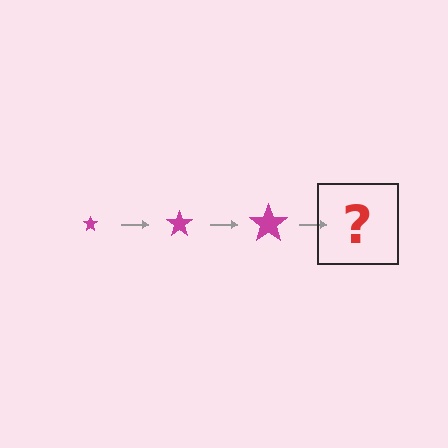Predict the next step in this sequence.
The next step is a magenta star, larger than the previous one.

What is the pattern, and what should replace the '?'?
The pattern is that the star gets progressively larger each step. The '?' should be a magenta star, larger than the previous one.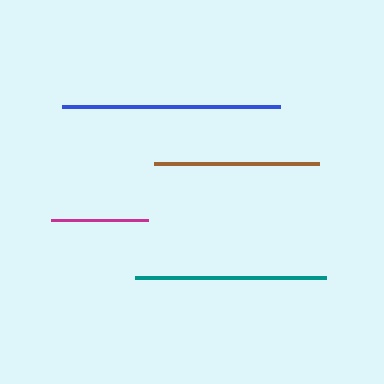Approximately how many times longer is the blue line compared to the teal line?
The blue line is approximately 1.1 times the length of the teal line.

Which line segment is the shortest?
The magenta line is the shortest at approximately 97 pixels.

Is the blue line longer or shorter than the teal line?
The blue line is longer than the teal line.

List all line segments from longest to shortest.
From longest to shortest: blue, teal, brown, magenta.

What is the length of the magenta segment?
The magenta segment is approximately 97 pixels long.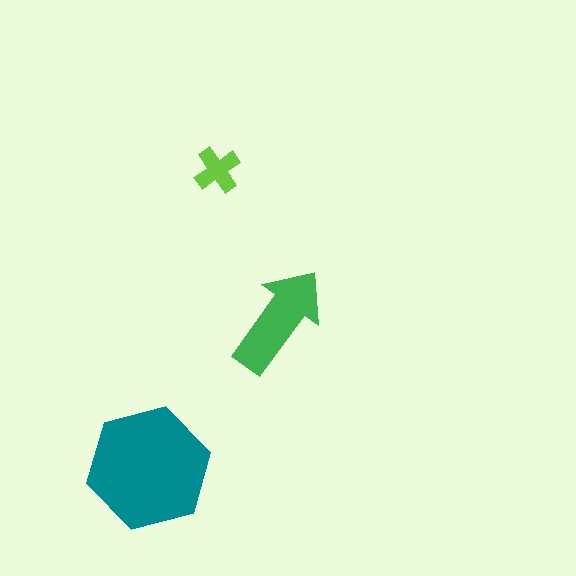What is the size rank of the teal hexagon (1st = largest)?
1st.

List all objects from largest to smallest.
The teal hexagon, the green arrow, the lime cross.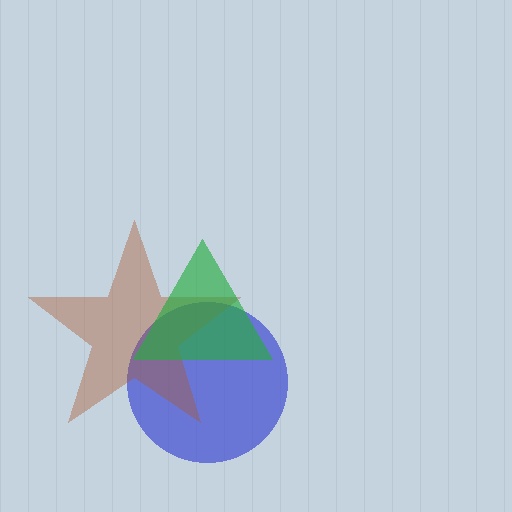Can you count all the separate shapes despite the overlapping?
Yes, there are 3 separate shapes.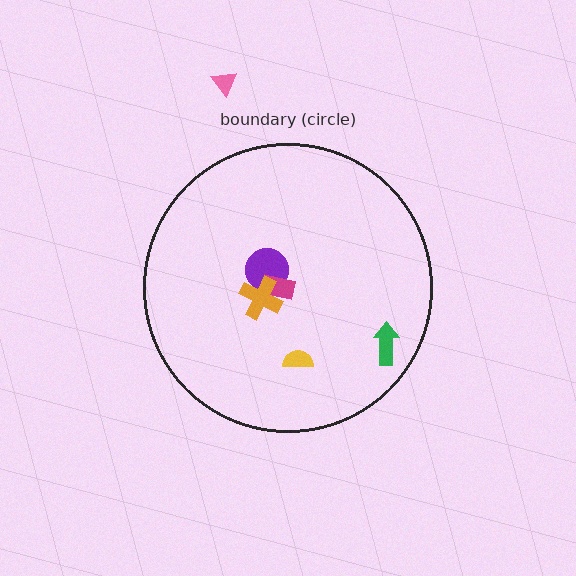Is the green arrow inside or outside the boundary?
Inside.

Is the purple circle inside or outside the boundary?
Inside.